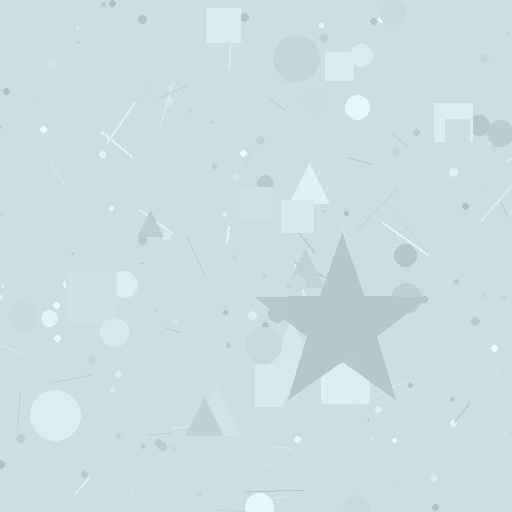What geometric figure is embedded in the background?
A star is embedded in the background.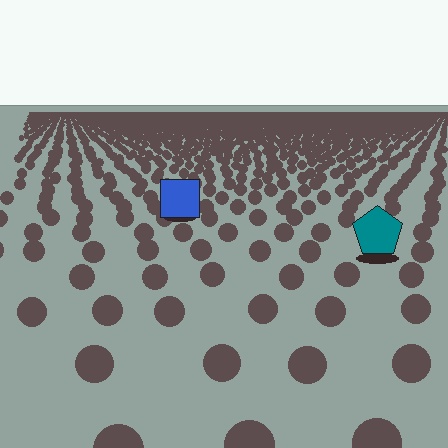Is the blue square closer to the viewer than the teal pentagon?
No. The teal pentagon is closer — you can tell from the texture gradient: the ground texture is coarser near it.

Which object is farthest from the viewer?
The blue square is farthest from the viewer. It appears smaller and the ground texture around it is denser.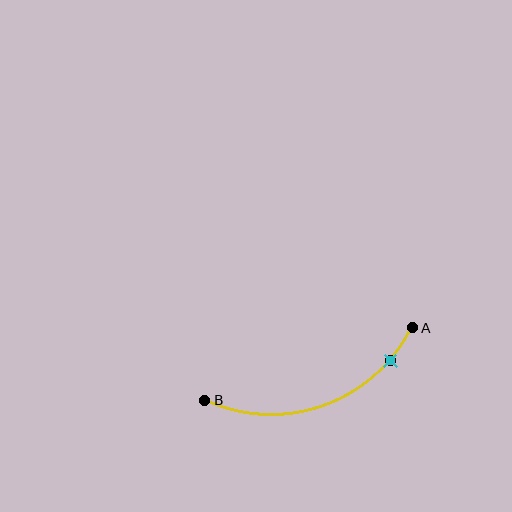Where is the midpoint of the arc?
The arc midpoint is the point on the curve farthest from the straight line joining A and B. It sits below that line.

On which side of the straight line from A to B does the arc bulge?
The arc bulges below the straight line connecting A and B.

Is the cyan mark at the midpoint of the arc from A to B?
No. The cyan mark lies on the arc but is closer to endpoint A. The arc midpoint would be at the point on the curve equidistant along the arc from both A and B.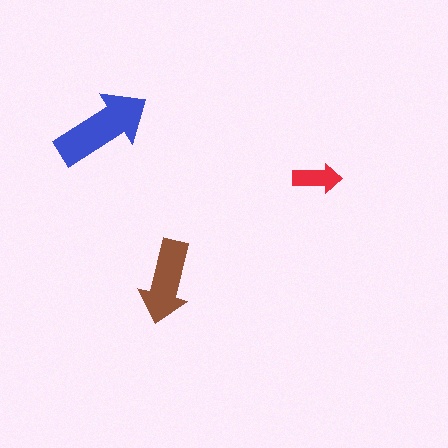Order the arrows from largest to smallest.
the blue one, the brown one, the red one.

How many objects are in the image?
There are 3 objects in the image.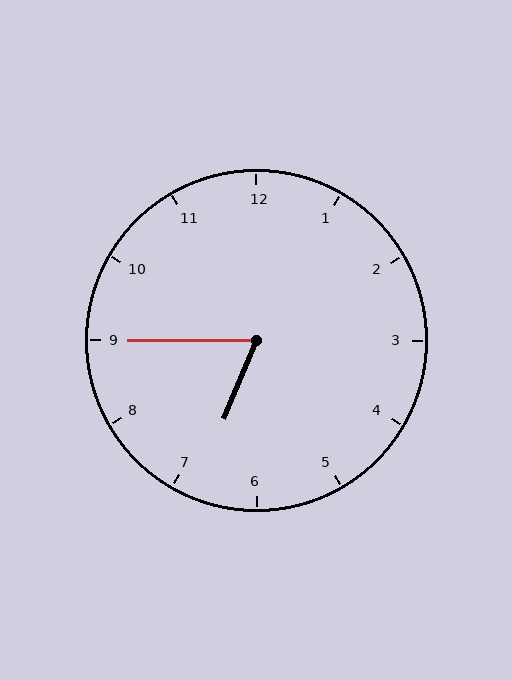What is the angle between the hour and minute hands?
Approximately 68 degrees.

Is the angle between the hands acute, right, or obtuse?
It is acute.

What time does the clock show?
6:45.